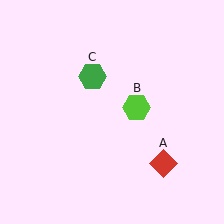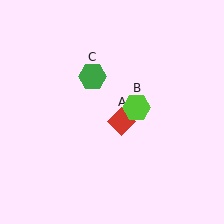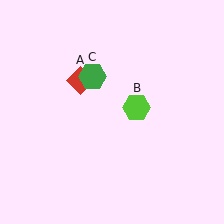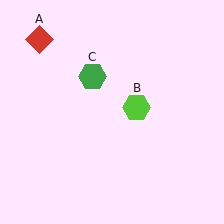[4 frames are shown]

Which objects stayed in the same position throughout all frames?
Lime hexagon (object B) and green hexagon (object C) remained stationary.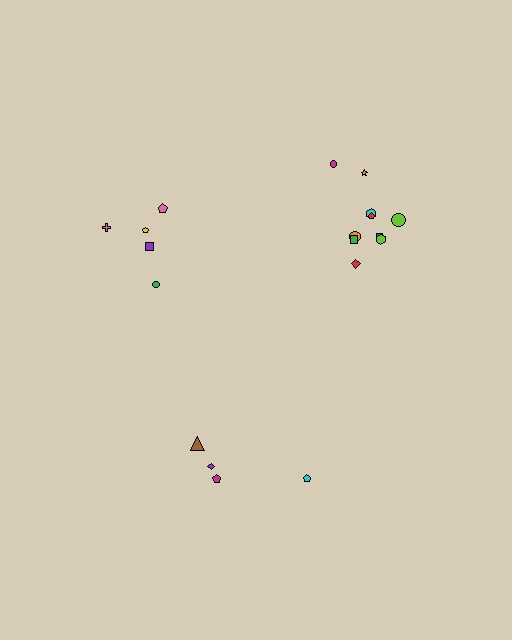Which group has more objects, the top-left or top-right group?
The top-right group.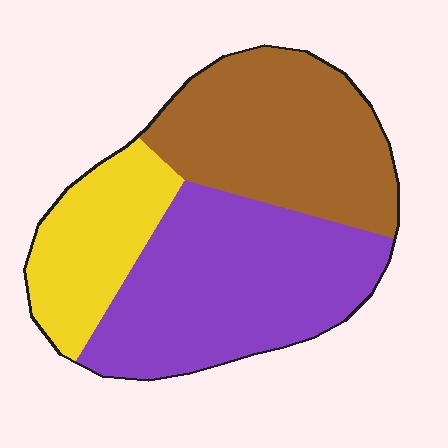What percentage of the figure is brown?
Brown covers about 35% of the figure.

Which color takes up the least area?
Yellow, at roughly 20%.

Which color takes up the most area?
Purple, at roughly 45%.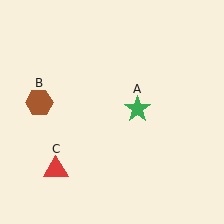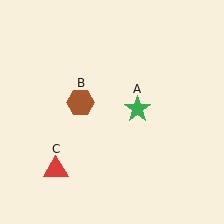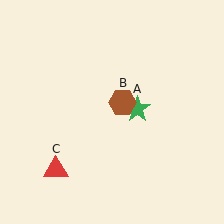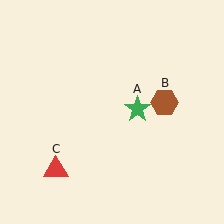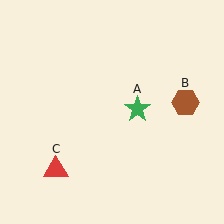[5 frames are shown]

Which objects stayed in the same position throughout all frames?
Green star (object A) and red triangle (object C) remained stationary.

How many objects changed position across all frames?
1 object changed position: brown hexagon (object B).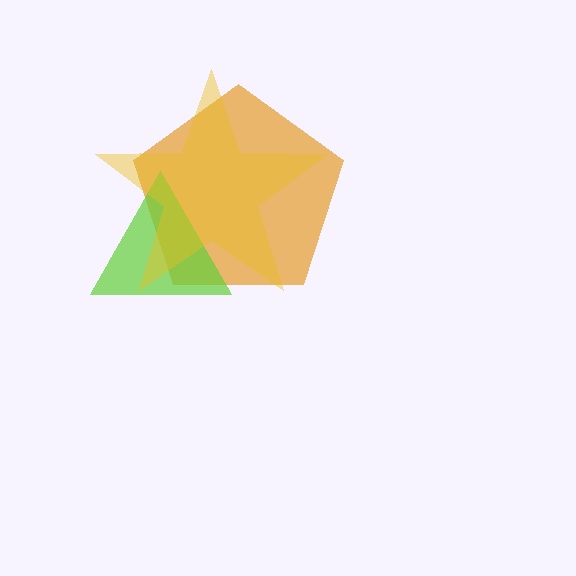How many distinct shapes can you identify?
There are 3 distinct shapes: an orange pentagon, a lime triangle, a yellow star.